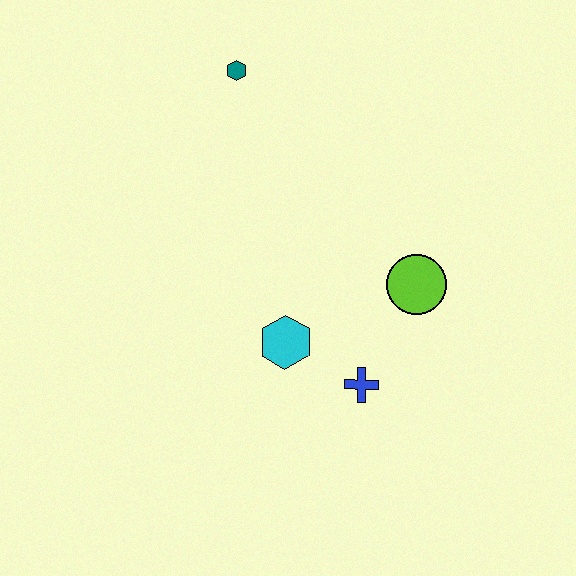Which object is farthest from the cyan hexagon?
The teal hexagon is farthest from the cyan hexagon.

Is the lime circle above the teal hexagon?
No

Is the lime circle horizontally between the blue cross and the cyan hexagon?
No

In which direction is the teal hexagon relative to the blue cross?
The teal hexagon is above the blue cross.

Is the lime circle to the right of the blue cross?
Yes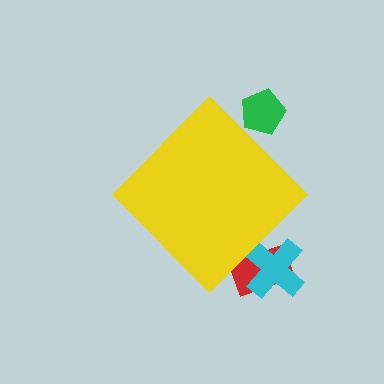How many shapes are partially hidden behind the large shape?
3 shapes are partially hidden.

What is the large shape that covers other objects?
A yellow diamond.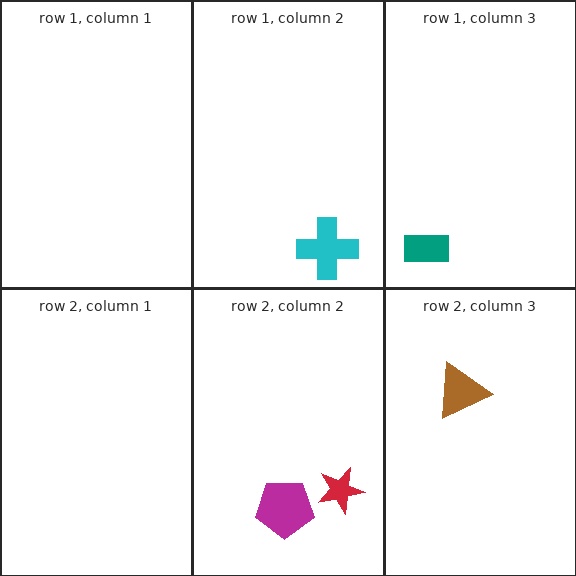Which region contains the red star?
The row 2, column 2 region.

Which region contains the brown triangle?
The row 2, column 3 region.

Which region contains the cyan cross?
The row 1, column 2 region.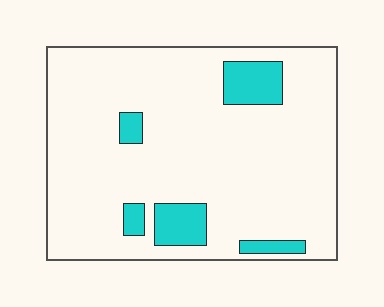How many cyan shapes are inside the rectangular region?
5.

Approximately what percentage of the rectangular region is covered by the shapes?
Approximately 10%.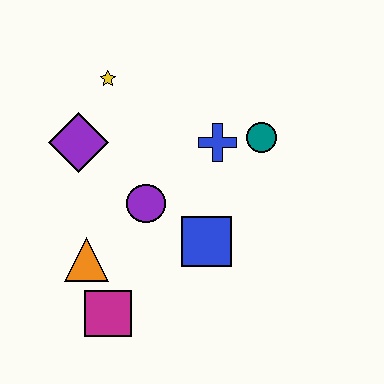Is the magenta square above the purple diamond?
No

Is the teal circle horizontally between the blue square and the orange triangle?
No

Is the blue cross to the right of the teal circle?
No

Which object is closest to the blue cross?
The teal circle is closest to the blue cross.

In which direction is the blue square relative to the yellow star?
The blue square is below the yellow star.